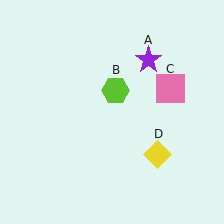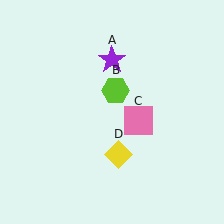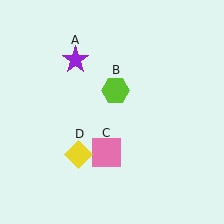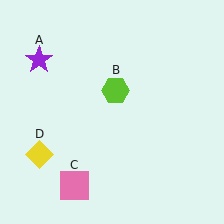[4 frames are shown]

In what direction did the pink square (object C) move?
The pink square (object C) moved down and to the left.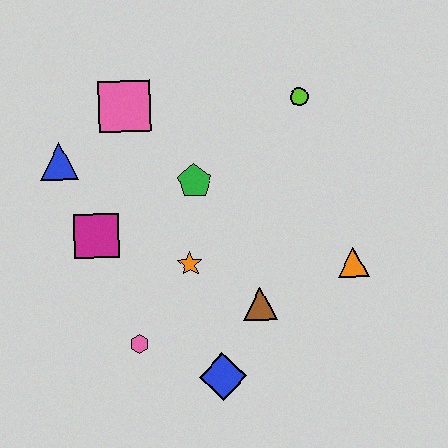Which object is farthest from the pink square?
The blue diamond is farthest from the pink square.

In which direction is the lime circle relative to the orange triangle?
The lime circle is above the orange triangle.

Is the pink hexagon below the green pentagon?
Yes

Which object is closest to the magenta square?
The blue triangle is closest to the magenta square.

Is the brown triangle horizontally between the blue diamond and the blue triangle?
No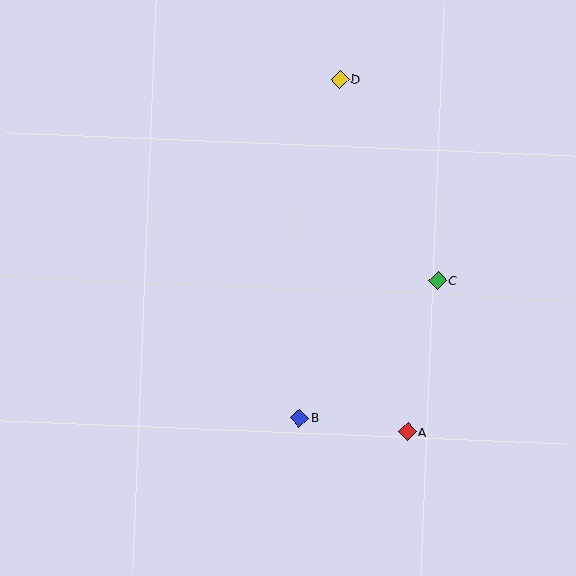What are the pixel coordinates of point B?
Point B is at (300, 418).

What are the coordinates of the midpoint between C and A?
The midpoint between C and A is at (423, 356).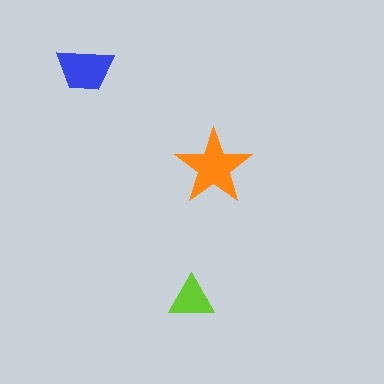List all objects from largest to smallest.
The orange star, the blue trapezoid, the lime triangle.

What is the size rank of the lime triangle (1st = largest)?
3rd.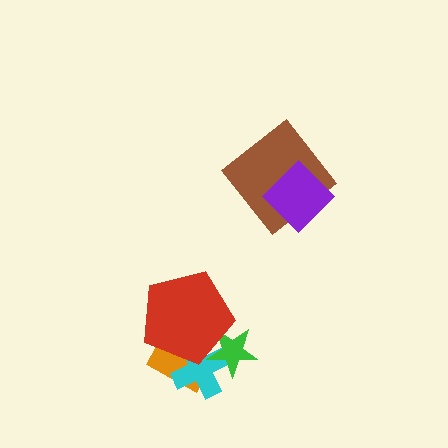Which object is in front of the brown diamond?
The purple diamond is in front of the brown diamond.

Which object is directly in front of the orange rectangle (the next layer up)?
The cyan cross is directly in front of the orange rectangle.